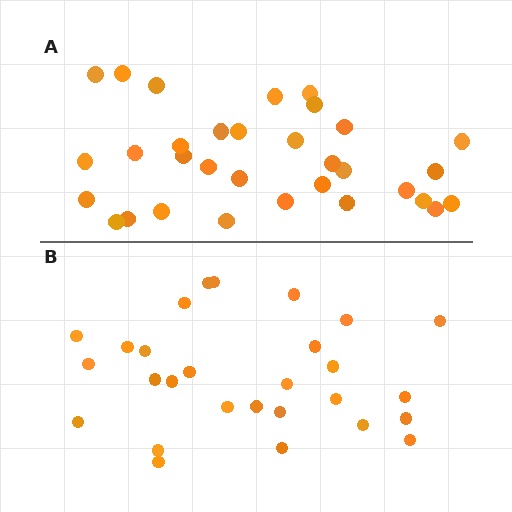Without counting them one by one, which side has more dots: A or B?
Region A (the top region) has more dots.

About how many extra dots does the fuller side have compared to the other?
Region A has about 4 more dots than region B.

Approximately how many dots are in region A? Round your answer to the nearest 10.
About 30 dots. (The exact count is 32, which rounds to 30.)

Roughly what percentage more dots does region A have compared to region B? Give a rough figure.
About 15% more.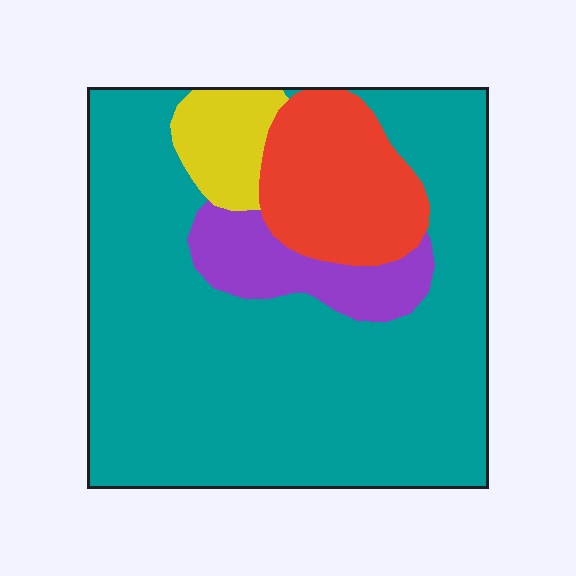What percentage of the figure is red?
Red takes up about one eighth (1/8) of the figure.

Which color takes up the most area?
Teal, at roughly 70%.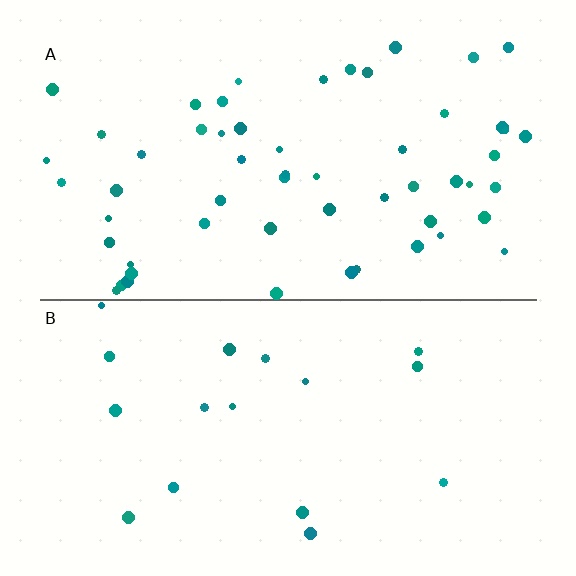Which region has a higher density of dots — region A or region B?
A (the top).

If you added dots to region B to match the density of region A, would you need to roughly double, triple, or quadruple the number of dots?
Approximately triple.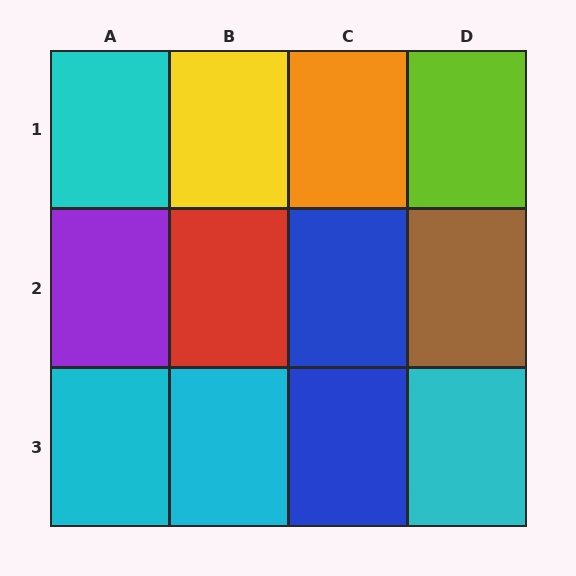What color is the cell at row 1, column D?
Lime.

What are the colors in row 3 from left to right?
Cyan, cyan, blue, cyan.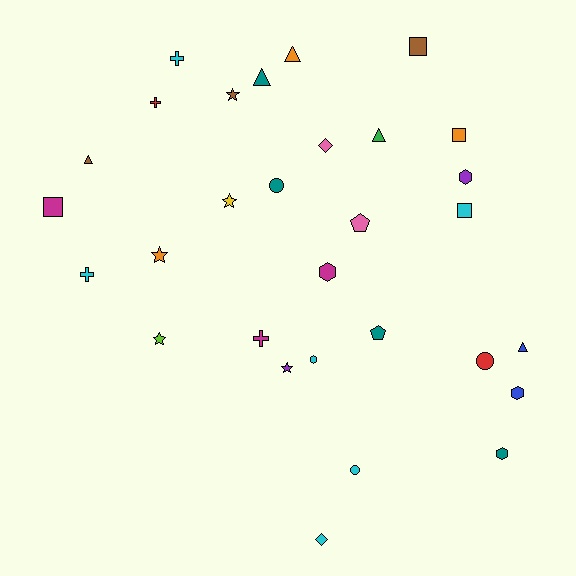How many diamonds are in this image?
There are 2 diamonds.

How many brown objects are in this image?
There are 3 brown objects.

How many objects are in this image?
There are 30 objects.